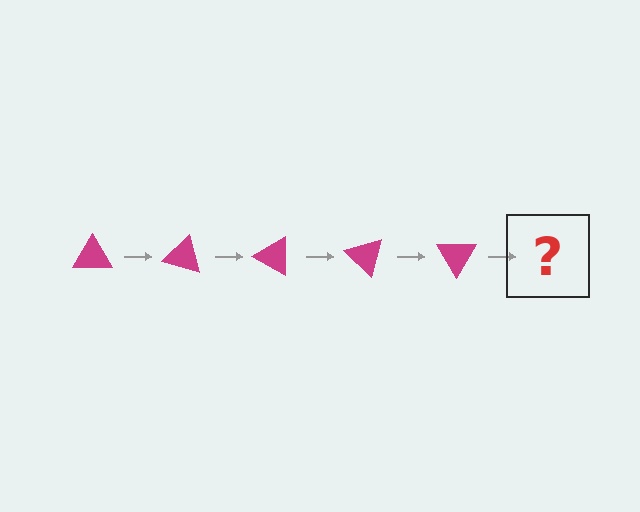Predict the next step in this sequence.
The next step is a magenta triangle rotated 75 degrees.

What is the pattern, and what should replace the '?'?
The pattern is that the triangle rotates 15 degrees each step. The '?' should be a magenta triangle rotated 75 degrees.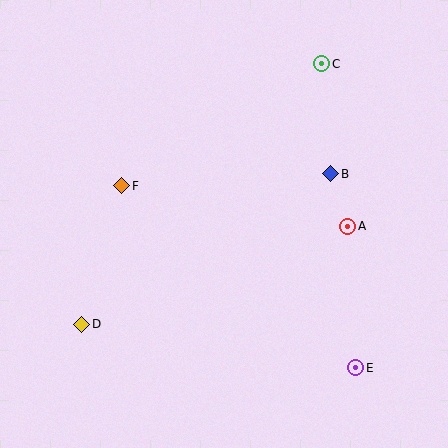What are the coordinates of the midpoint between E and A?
The midpoint between E and A is at (352, 297).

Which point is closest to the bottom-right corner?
Point E is closest to the bottom-right corner.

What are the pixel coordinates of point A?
Point A is at (348, 226).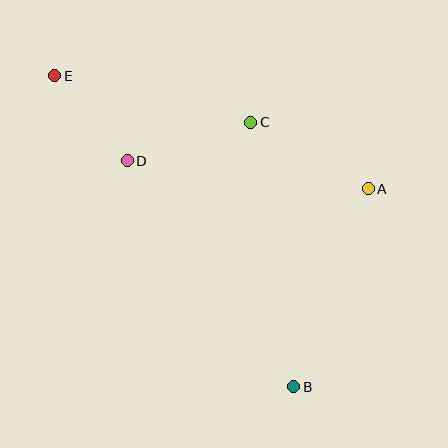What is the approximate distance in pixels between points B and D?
The distance between B and D is approximately 280 pixels.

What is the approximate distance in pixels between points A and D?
The distance between A and D is approximately 243 pixels.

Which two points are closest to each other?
Points D and E are closest to each other.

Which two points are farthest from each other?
Points B and E are farthest from each other.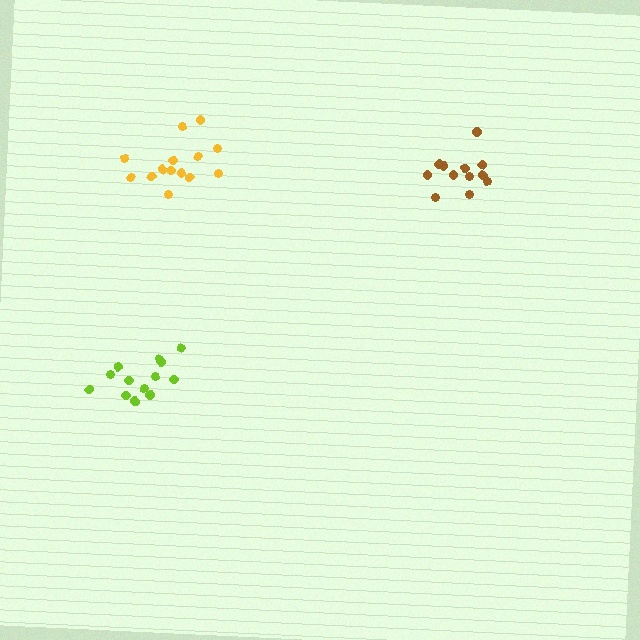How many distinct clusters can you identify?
There are 3 distinct clusters.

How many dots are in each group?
Group 1: 13 dots, Group 2: 14 dots, Group 3: 12 dots (39 total).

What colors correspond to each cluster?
The clusters are colored: lime, yellow, brown.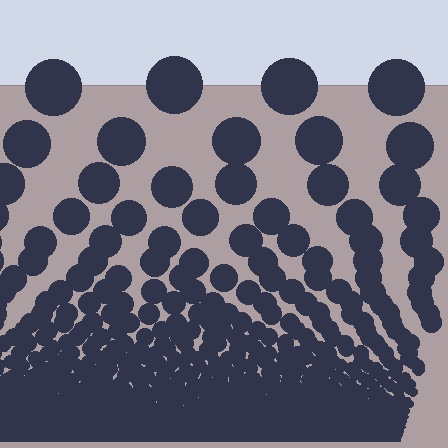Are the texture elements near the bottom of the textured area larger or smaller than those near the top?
Smaller. The gradient is inverted — elements near the bottom are smaller and denser.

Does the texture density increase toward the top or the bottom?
Density increases toward the bottom.